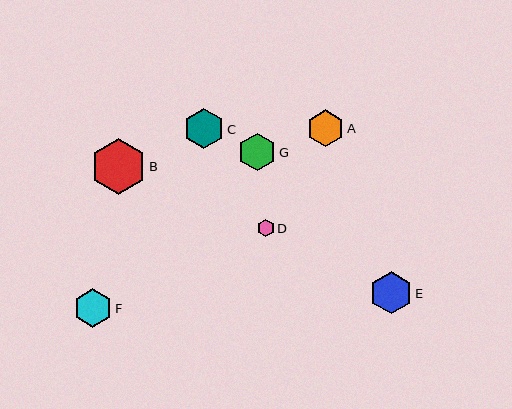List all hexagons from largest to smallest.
From largest to smallest: B, E, C, F, G, A, D.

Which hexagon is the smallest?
Hexagon D is the smallest with a size of approximately 17 pixels.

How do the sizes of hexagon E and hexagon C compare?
Hexagon E and hexagon C are approximately the same size.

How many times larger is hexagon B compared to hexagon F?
Hexagon B is approximately 1.4 times the size of hexagon F.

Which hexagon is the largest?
Hexagon B is the largest with a size of approximately 55 pixels.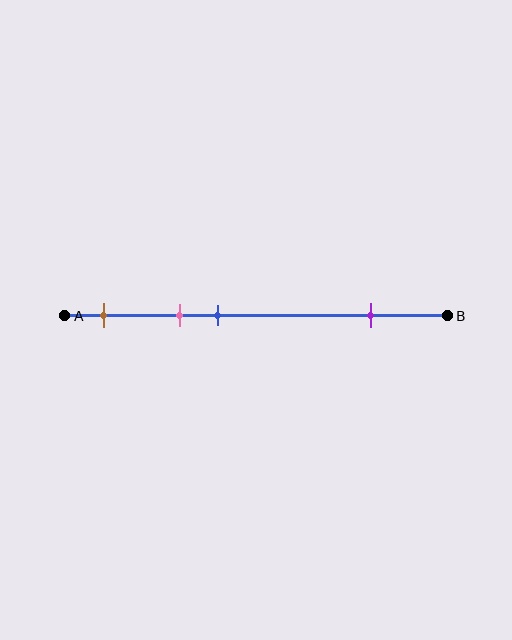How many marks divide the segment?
There are 4 marks dividing the segment.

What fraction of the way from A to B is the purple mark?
The purple mark is approximately 80% (0.8) of the way from A to B.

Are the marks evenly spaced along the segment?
No, the marks are not evenly spaced.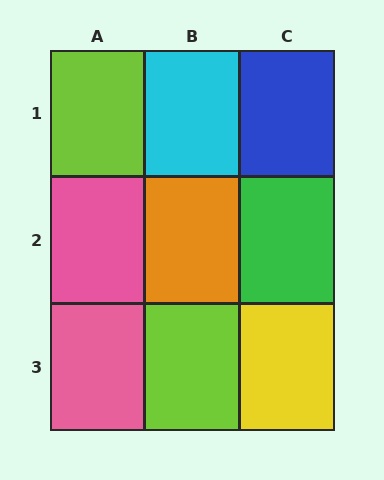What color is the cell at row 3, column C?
Yellow.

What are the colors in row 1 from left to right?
Lime, cyan, blue.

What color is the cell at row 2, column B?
Orange.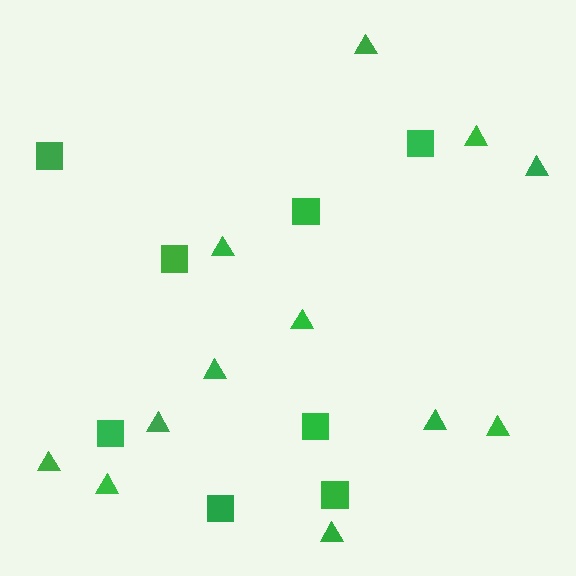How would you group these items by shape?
There are 2 groups: one group of squares (8) and one group of triangles (12).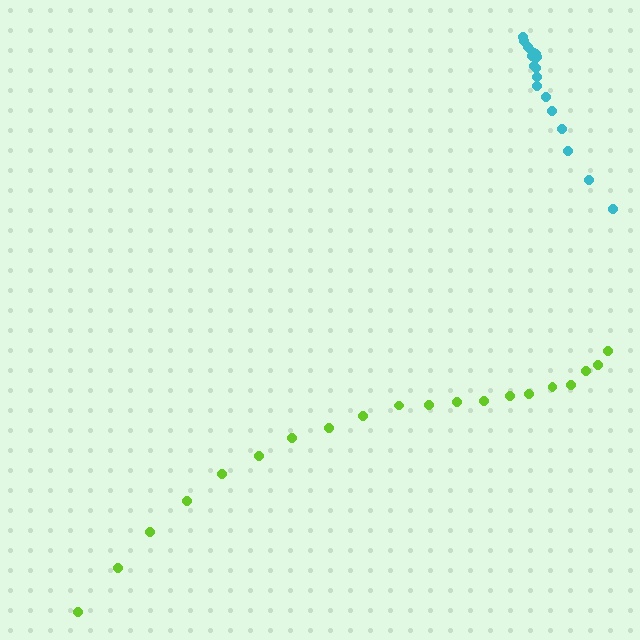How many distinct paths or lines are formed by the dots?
There are 2 distinct paths.